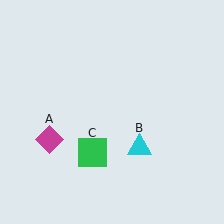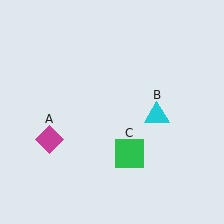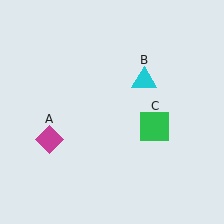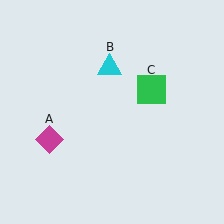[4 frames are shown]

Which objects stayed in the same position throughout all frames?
Magenta diamond (object A) remained stationary.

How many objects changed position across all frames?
2 objects changed position: cyan triangle (object B), green square (object C).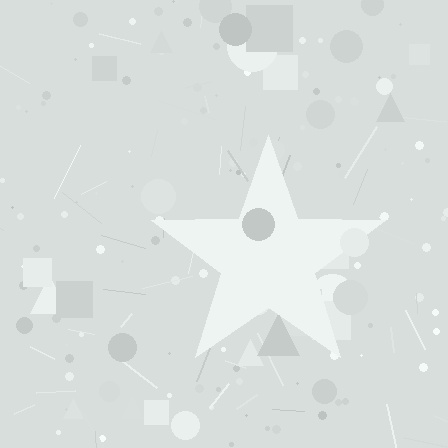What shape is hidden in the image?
A star is hidden in the image.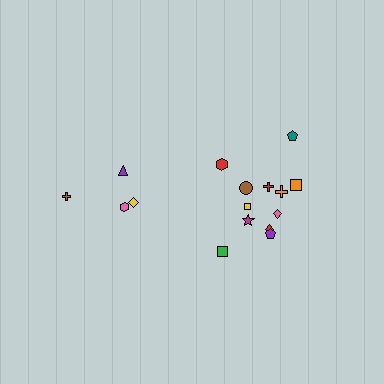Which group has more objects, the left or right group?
The right group.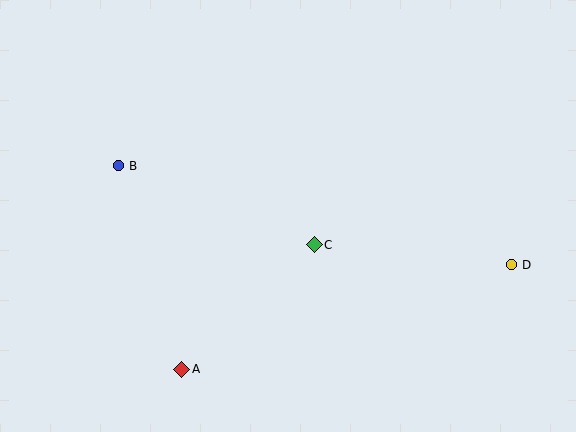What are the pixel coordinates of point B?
Point B is at (119, 166).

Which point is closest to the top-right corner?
Point D is closest to the top-right corner.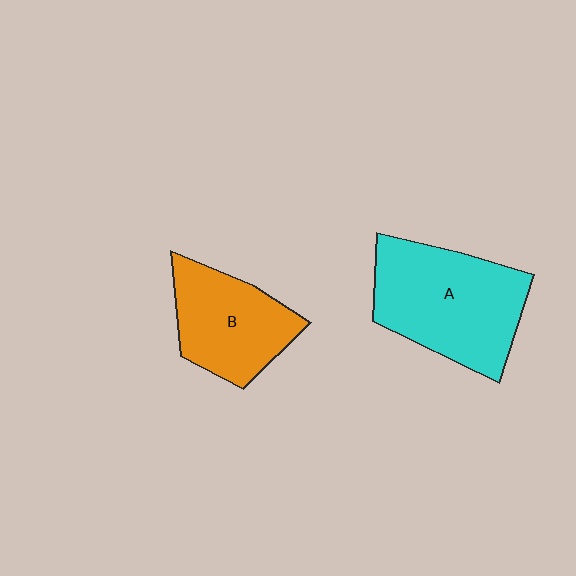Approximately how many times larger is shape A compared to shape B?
Approximately 1.4 times.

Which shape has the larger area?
Shape A (cyan).